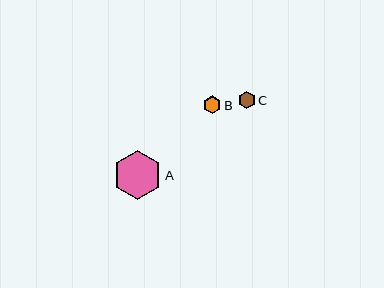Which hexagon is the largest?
Hexagon A is the largest with a size of approximately 49 pixels.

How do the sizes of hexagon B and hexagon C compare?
Hexagon B and hexagon C are approximately the same size.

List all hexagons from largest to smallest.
From largest to smallest: A, B, C.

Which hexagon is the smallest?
Hexagon C is the smallest with a size of approximately 17 pixels.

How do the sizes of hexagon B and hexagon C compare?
Hexagon B and hexagon C are approximately the same size.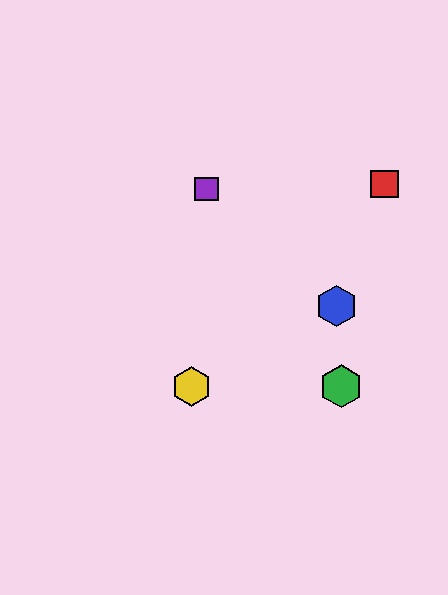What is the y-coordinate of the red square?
The red square is at y≈184.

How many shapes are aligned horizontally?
2 shapes (the green hexagon, the yellow hexagon) are aligned horizontally.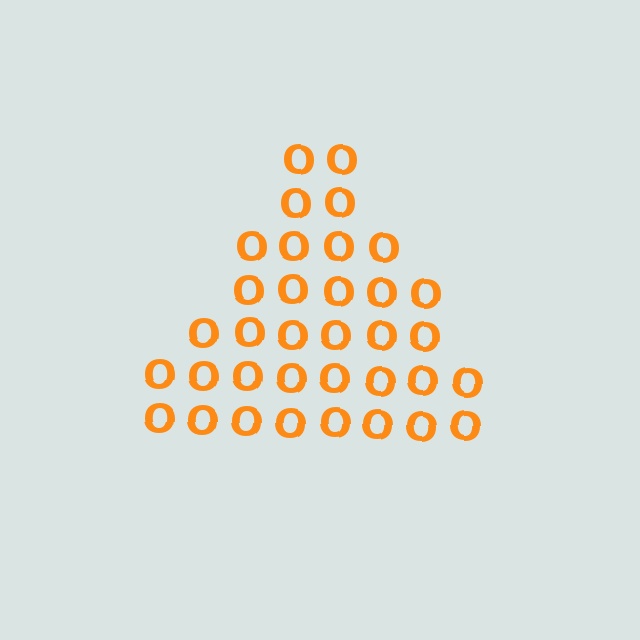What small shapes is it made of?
It is made of small letter O's.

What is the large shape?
The large shape is a triangle.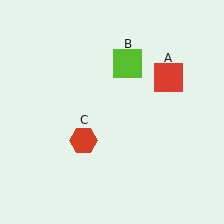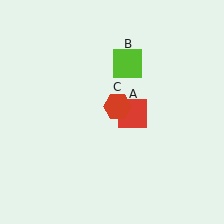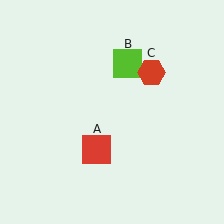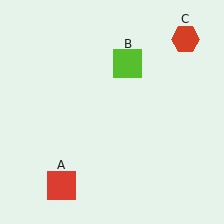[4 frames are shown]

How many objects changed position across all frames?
2 objects changed position: red square (object A), red hexagon (object C).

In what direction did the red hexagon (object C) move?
The red hexagon (object C) moved up and to the right.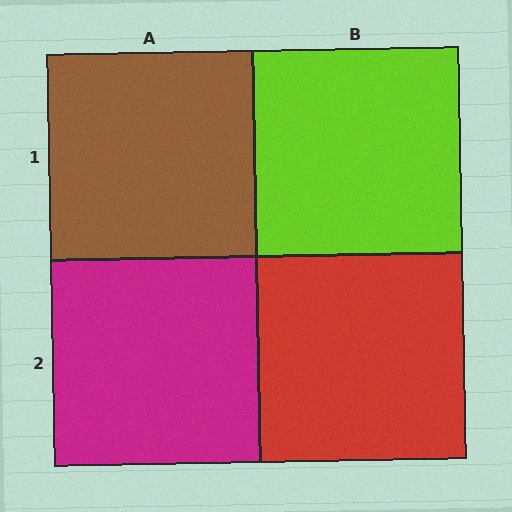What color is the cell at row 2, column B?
Red.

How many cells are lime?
1 cell is lime.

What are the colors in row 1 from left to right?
Brown, lime.